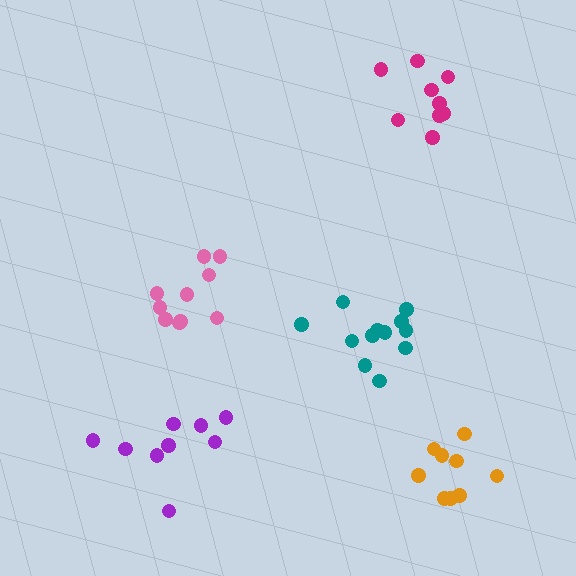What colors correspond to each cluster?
The clusters are colored: magenta, pink, purple, orange, teal.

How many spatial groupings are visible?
There are 5 spatial groupings.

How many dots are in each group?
Group 1: 9 dots, Group 2: 10 dots, Group 3: 9 dots, Group 4: 9 dots, Group 5: 12 dots (49 total).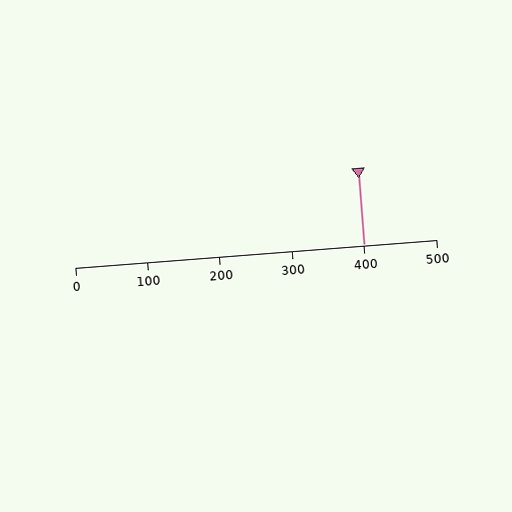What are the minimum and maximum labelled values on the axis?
The axis runs from 0 to 500.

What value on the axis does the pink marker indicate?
The marker indicates approximately 400.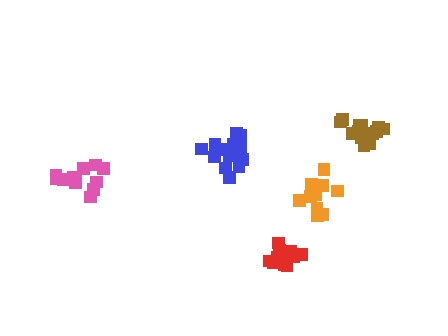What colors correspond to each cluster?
The clusters are colored: blue, brown, pink, orange, red.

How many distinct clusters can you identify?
There are 5 distinct clusters.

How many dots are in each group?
Group 1: 16 dots, Group 2: 13 dots, Group 3: 12 dots, Group 4: 11 dots, Group 5: 13 dots (65 total).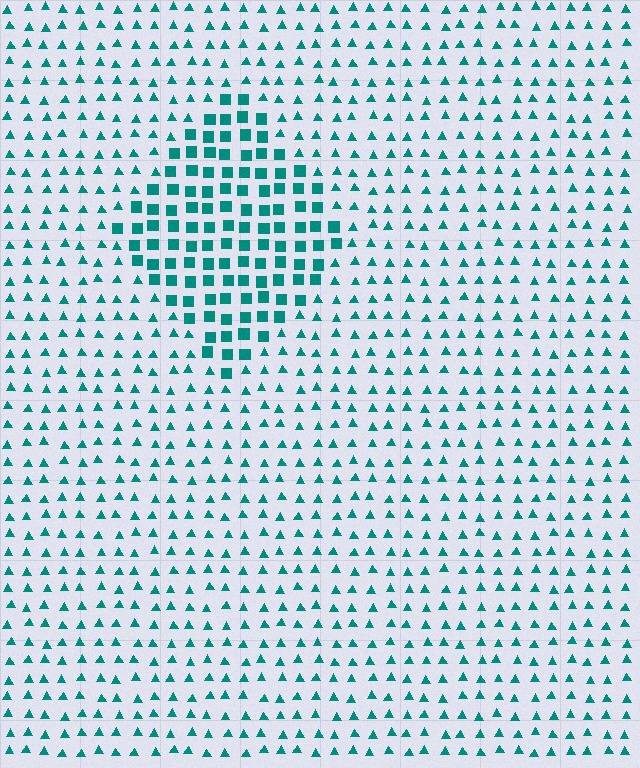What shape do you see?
I see a diamond.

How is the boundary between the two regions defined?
The boundary is defined by a change in element shape: squares inside vs. triangles outside. All elements share the same color and spacing.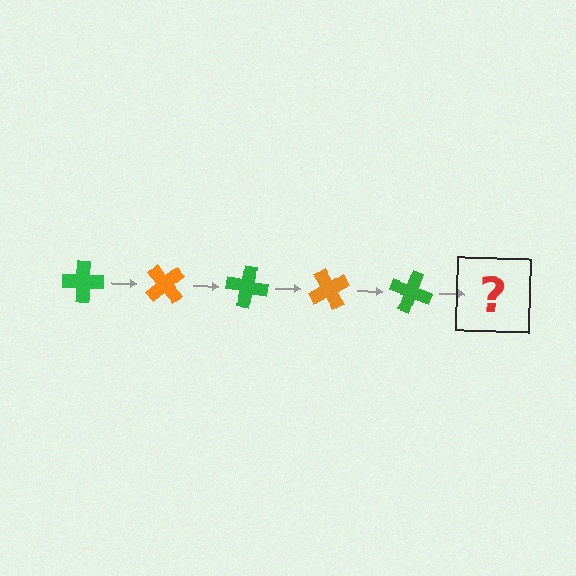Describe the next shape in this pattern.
It should be an orange cross, rotated 250 degrees from the start.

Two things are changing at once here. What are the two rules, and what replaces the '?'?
The two rules are that it rotates 50 degrees each step and the color cycles through green and orange. The '?' should be an orange cross, rotated 250 degrees from the start.